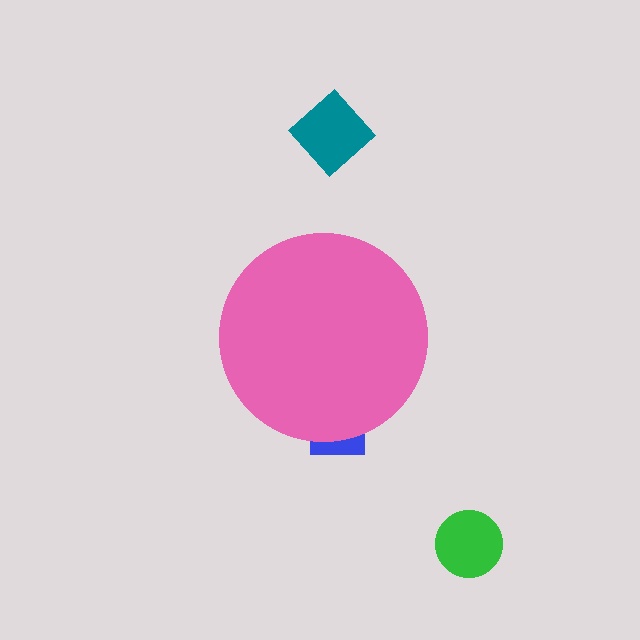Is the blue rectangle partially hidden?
Yes, the blue rectangle is partially hidden behind the pink circle.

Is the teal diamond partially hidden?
No, the teal diamond is fully visible.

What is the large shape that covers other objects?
A pink circle.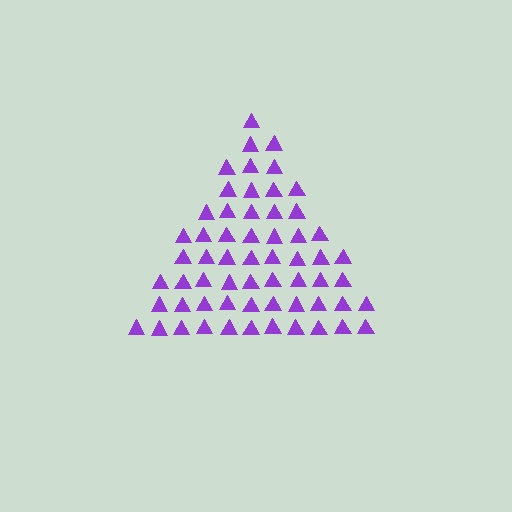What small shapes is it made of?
It is made of small triangles.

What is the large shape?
The large shape is a triangle.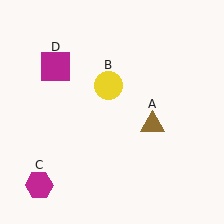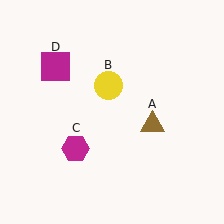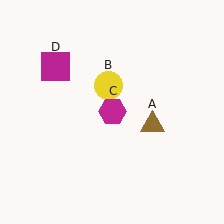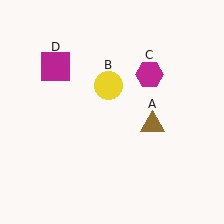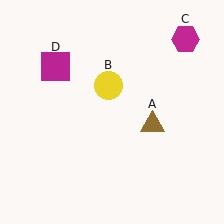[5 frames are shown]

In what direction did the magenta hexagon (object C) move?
The magenta hexagon (object C) moved up and to the right.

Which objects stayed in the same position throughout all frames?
Brown triangle (object A) and yellow circle (object B) and magenta square (object D) remained stationary.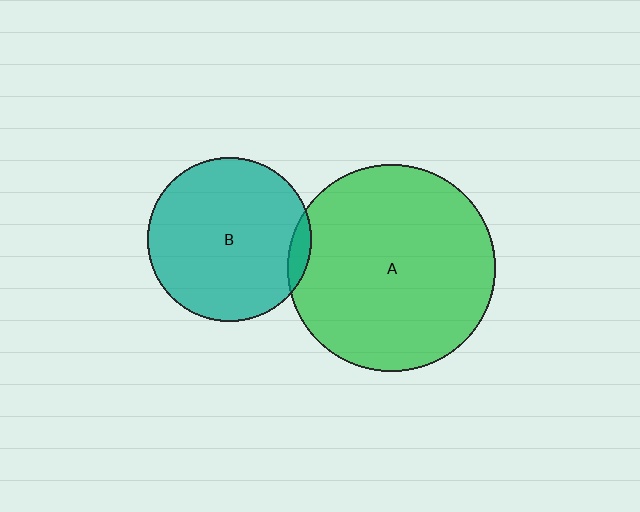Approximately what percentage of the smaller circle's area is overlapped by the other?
Approximately 5%.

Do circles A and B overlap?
Yes.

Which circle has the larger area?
Circle A (green).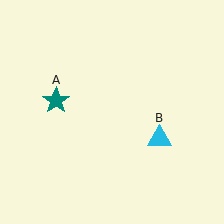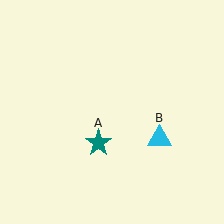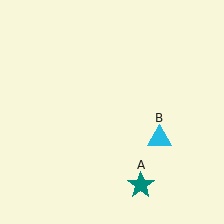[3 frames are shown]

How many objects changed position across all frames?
1 object changed position: teal star (object A).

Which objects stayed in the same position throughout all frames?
Cyan triangle (object B) remained stationary.